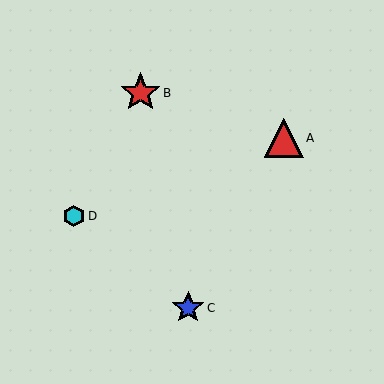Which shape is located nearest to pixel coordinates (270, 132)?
The red triangle (labeled A) at (284, 138) is nearest to that location.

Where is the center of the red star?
The center of the red star is at (141, 93).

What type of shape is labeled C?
Shape C is a blue star.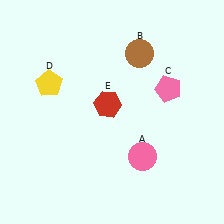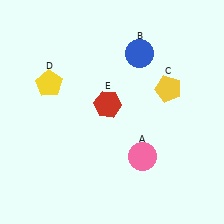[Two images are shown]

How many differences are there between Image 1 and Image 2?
There are 2 differences between the two images.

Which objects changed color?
B changed from brown to blue. C changed from pink to yellow.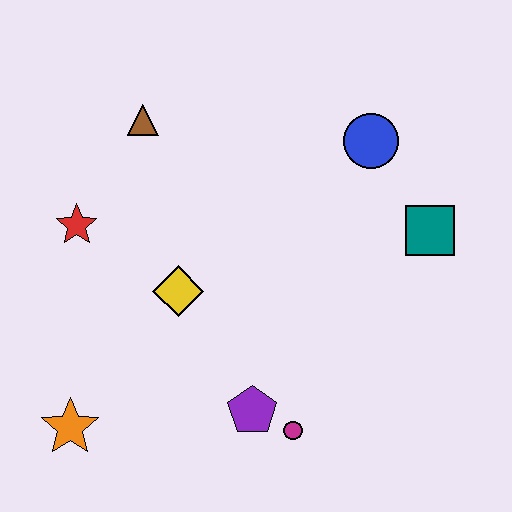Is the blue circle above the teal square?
Yes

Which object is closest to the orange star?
The yellow diamond is closest to the orange star.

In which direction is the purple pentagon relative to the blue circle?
The purple pentagon is below the blue circle.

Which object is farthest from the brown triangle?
The magenta circle is farthest from the brown triangle.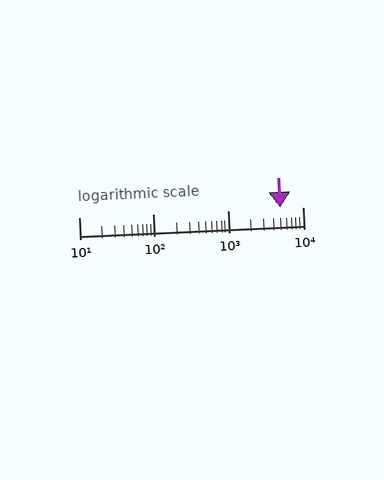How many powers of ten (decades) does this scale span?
The scale spans 3 decades, from 10 to 10000.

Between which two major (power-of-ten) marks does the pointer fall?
The pointer is between 1000 and 10000.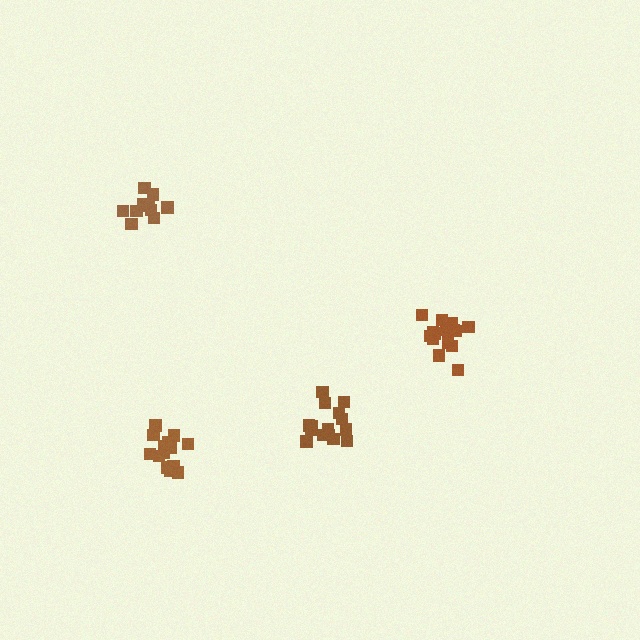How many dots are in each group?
Group 1: 15 dots, Group 2: 15 dots, Group 3: 11 dots, Group 4: 15 dots (56 total).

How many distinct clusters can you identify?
There are 4 distinct clusters.